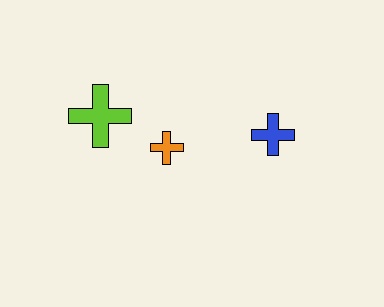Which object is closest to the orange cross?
The lime cross is closest to the orange cross.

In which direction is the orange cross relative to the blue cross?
The orange cross is to the left of the blue cross.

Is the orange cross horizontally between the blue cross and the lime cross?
Yes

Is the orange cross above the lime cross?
No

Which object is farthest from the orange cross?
The blue cross is farthest from the orange cross.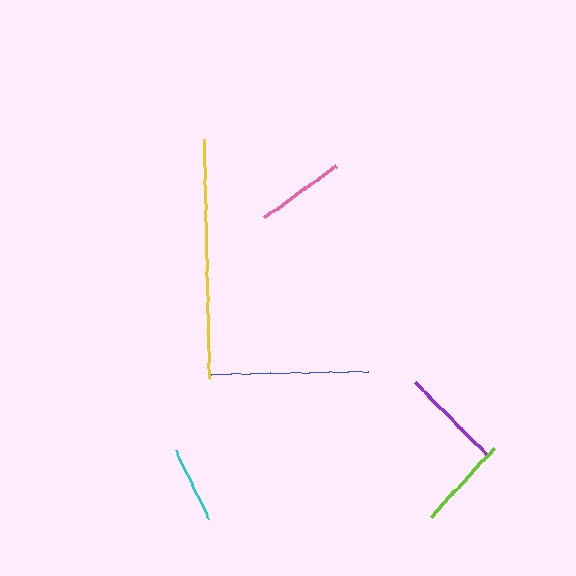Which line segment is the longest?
The yellow line is the longest at approximately 239 pixels.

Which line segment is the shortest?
The cyan line is the shortest at approximately 75 pixels.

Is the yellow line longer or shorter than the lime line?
The yellow line is longer than the lime line.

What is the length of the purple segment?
The purple segment is approximately 101 pixels long.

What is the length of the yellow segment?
The yellow segment is approximately 239 pixels long.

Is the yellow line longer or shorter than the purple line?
The yellow line is longer than the purple line.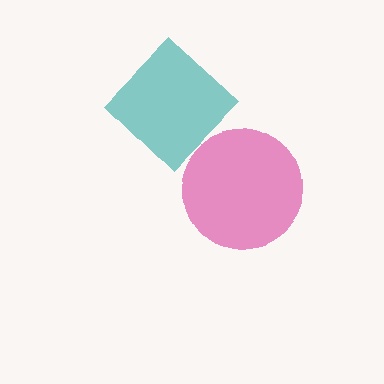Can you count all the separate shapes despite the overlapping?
Yes, there are 2 separate shapes.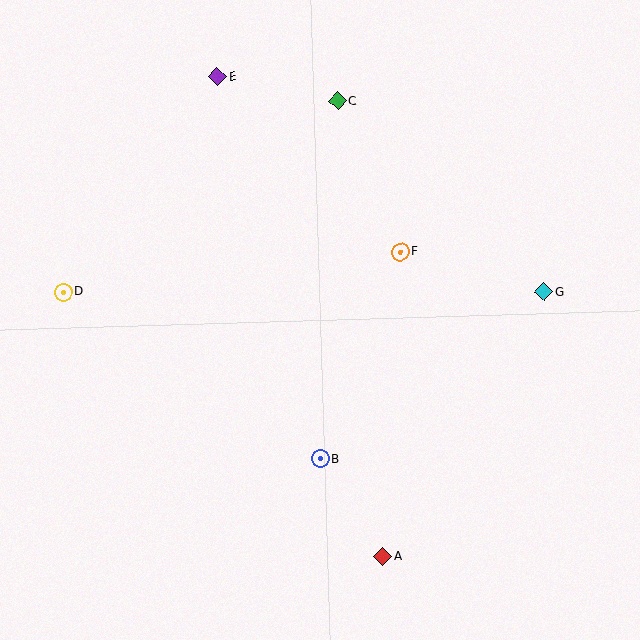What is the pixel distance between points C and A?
The distance between C and A is 458 pixels.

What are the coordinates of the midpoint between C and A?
The midpoint between C and A is at (360, 329).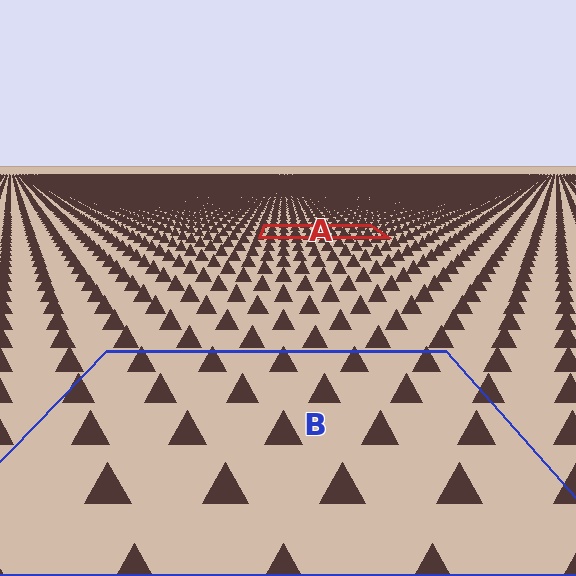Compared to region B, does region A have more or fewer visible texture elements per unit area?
Region A has more texture elements per unit area — they are packed more densely because it is farther away.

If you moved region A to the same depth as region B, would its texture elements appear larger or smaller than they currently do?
They would appear larger. At a closer depth, the same texture elements are projected at a bigger on-screen size.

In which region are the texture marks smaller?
The texture marks are smaller in region A, because it is farther away.